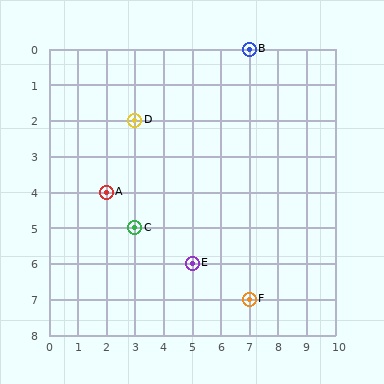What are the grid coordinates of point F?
Point F is at grid coordinates (7, 7).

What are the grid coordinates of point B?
Point B is at grid coordinates (7, 0).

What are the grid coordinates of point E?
Point E is at grid coordinates (5, 6).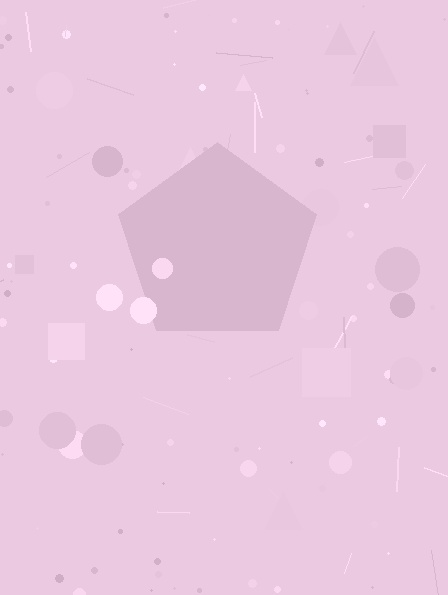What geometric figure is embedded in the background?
A pentagon is embedded in the background.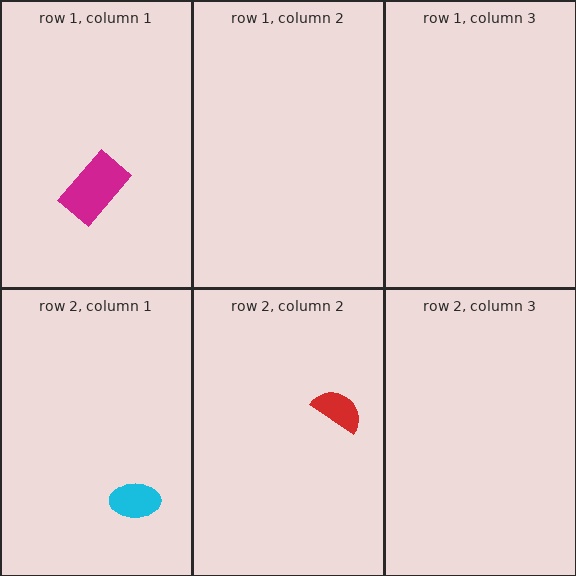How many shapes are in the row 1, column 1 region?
1.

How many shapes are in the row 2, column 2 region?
1.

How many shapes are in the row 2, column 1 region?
1.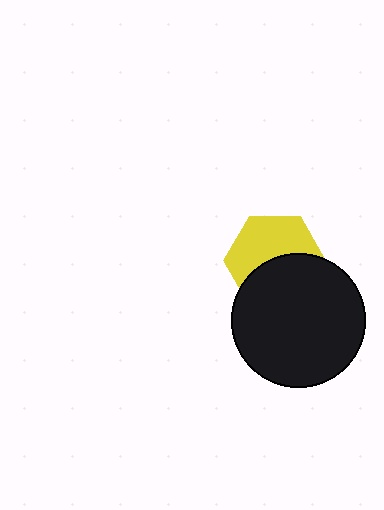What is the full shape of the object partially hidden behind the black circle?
The partially hidden object is a yellow hexagon.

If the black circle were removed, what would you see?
You would see the complete yellow hexagon.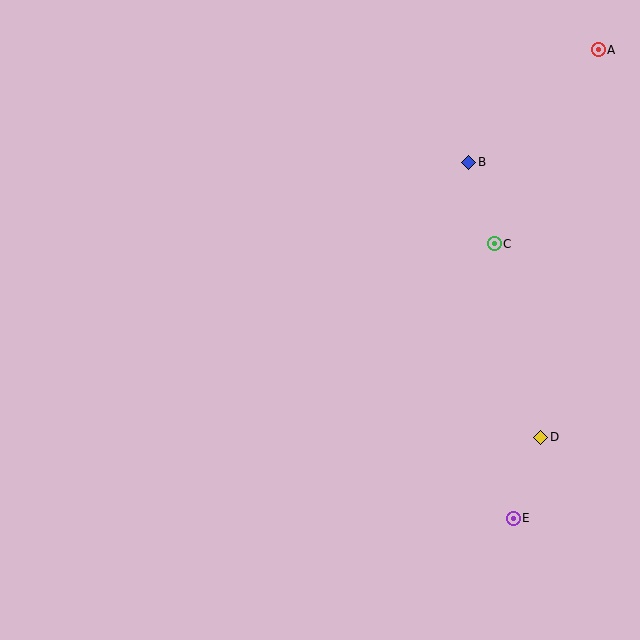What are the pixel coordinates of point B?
Point B is at (469, 162).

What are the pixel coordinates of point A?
Point A is at (598, 50).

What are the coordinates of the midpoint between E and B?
The midpoint between E and B is at (491, 340).